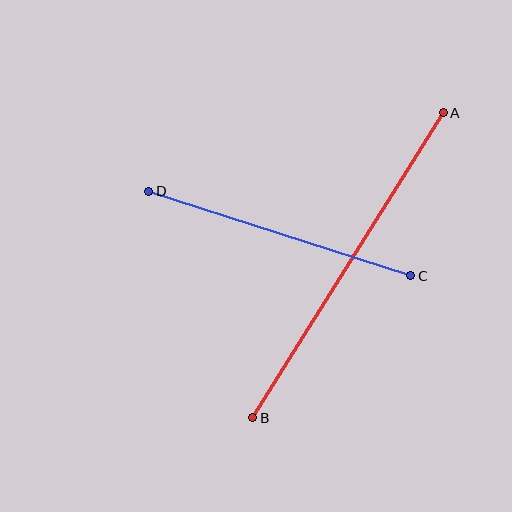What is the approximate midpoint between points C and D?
The midpoint is at approximately (280, 234) pixels.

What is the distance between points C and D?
The distance is approximately 275 pixels.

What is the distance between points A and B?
The distance is approximately 359 pixels.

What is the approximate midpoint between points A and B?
The midpoint is at approximately (348, 265) pixels.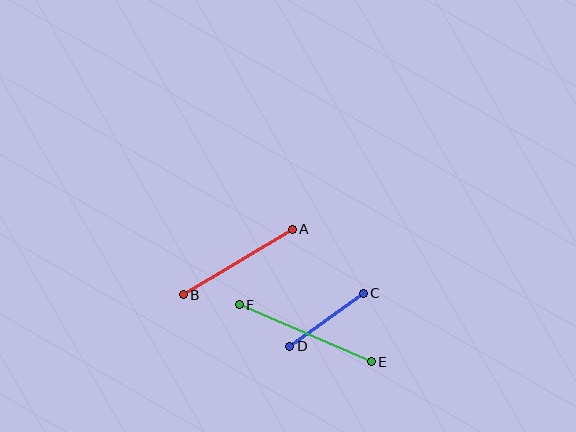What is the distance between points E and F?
The distance is approximately 144 pixels.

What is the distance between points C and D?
The distance is approximately 90 pixels.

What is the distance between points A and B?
The distance is approximately 127 pixels.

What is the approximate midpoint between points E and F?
The midpoint is at approximately (305, 333) pixels.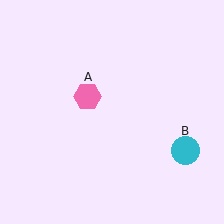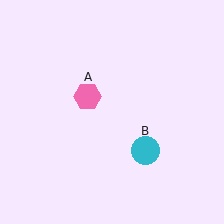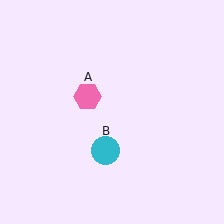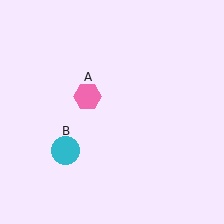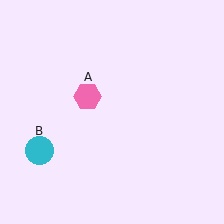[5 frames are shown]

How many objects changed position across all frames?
1 object changed position: cyan circle (object B).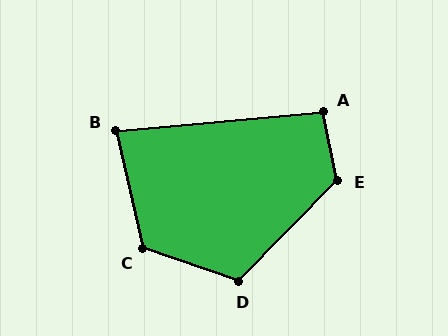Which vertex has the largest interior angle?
E, at approximately 124 degrees.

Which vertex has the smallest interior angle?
B, at approximately 82 degrees.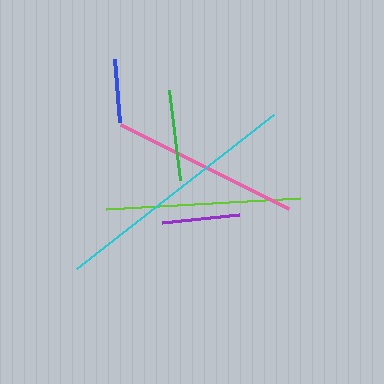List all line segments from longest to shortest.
From longest to shortest: cyan, lime, pink, green, purple, blue.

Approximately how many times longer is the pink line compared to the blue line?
The pink line is approximately 3.0 times the length of the blue line.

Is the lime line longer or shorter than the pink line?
The lime line is longer than the pink line.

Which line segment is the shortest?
The blue line is the shortest at approximately 63 pixels.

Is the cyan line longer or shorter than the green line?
The cyan line is longer than the green line.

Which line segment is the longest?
The cyan line is the longest at approximately 249 pixels.